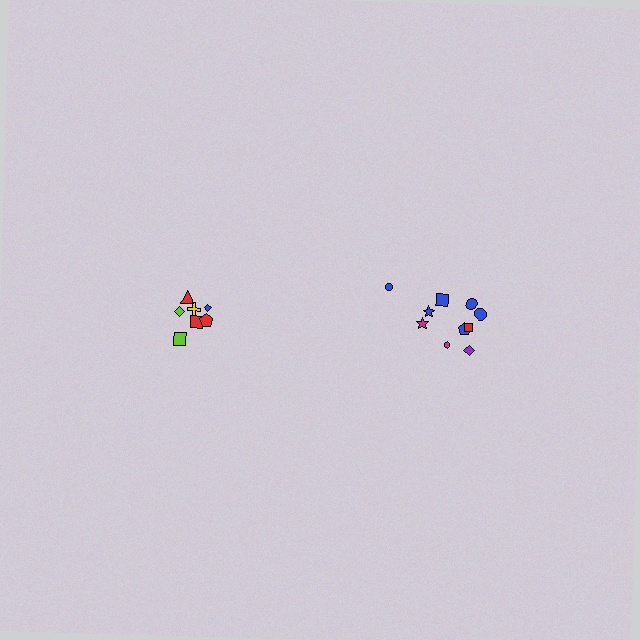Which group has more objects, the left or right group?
The right group.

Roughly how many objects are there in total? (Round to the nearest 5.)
Roughly 15 objects in total.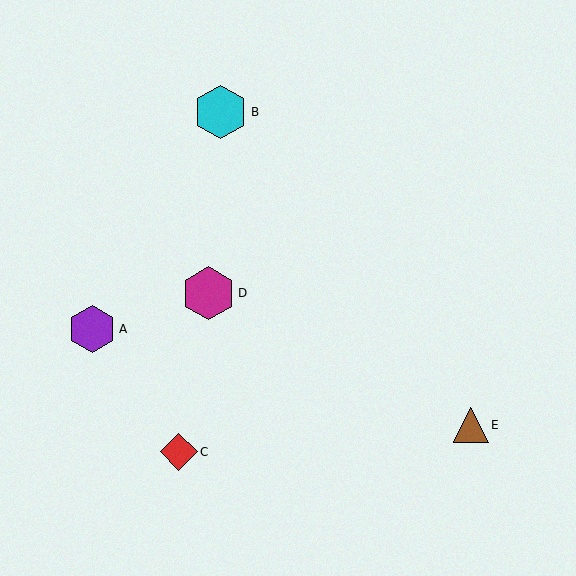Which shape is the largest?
The cyan hexagon (labeled B) is the largest.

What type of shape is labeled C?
Shape C is a red diamond.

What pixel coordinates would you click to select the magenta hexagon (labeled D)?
Click at (209, 293) to select the magenta hexagon D.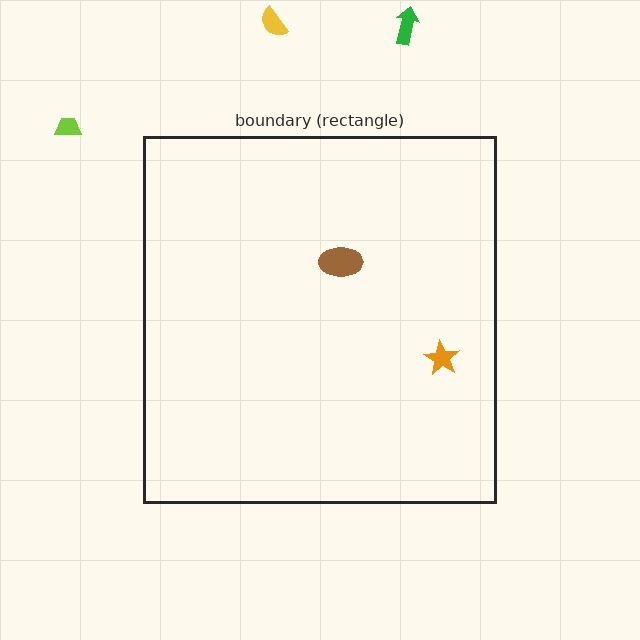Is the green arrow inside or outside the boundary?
Outside.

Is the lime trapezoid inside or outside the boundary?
Outside.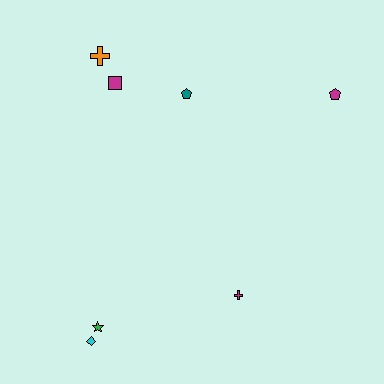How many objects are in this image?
There are 7 objects.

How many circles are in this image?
There are no circles.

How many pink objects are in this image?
There are no pink objects.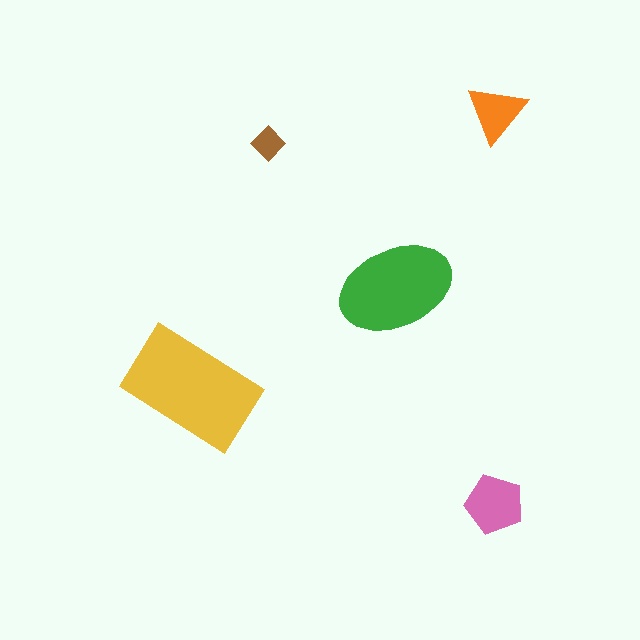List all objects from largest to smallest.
The yellow rectangle, the green ellipse, the pink pentagon, the orange triangle, the brown diamond.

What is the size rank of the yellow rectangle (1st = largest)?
1st.